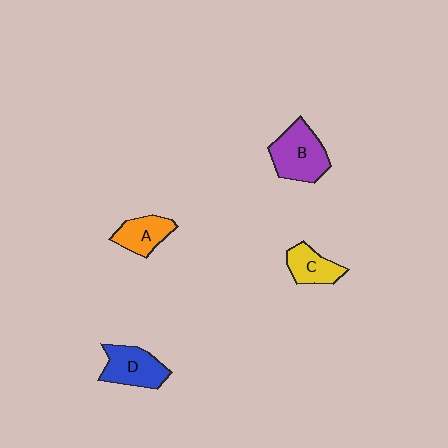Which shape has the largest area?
Shape B (purple).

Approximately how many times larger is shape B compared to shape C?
Approximately 1.6 times.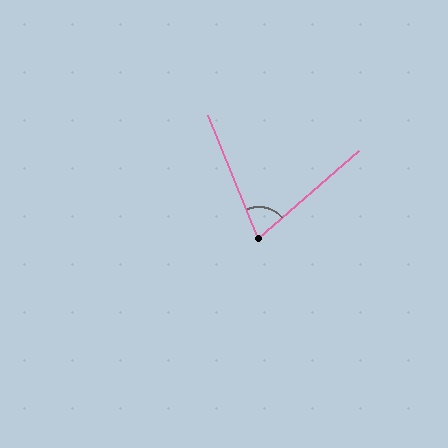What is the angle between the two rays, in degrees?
Approximately 71 degrees.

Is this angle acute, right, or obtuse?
It is acute.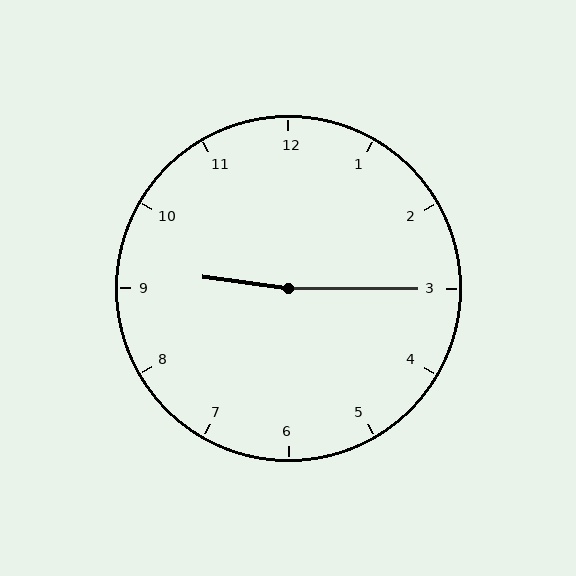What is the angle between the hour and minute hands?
Approximately 172 degrees.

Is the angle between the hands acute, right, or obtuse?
It is obtuse.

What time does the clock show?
9:15.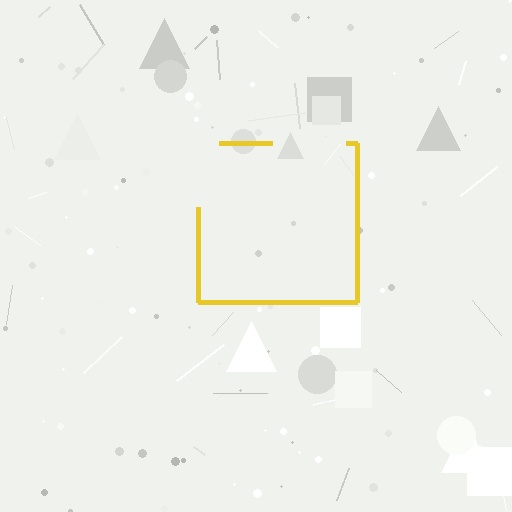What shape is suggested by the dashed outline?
The dashed outline suggests a square.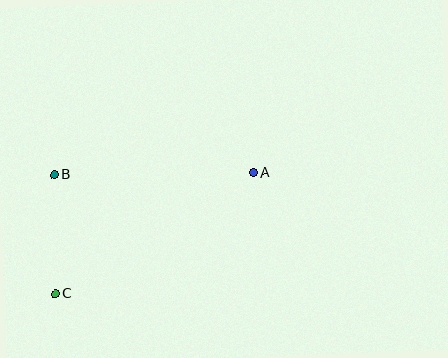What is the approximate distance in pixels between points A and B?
The distance between A and B is approximately 199 pixels.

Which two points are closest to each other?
Points B and C are closest to each other.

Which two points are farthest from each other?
Points A and C are farthest from each other.